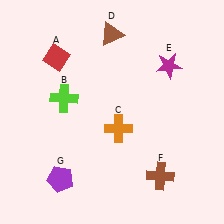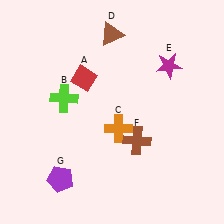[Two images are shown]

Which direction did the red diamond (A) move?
The red diamond (A) moved right.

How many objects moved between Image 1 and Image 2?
2 objects moved between the two images.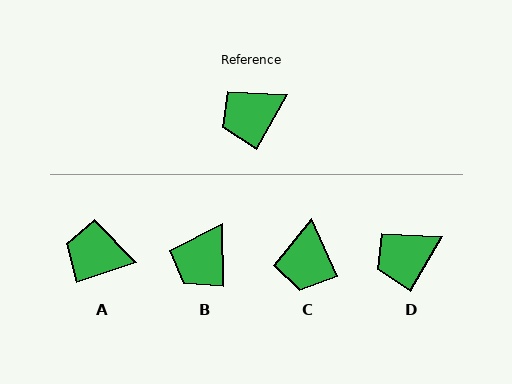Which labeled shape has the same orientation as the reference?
D.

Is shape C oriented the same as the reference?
No, it is off by about 54 degrees.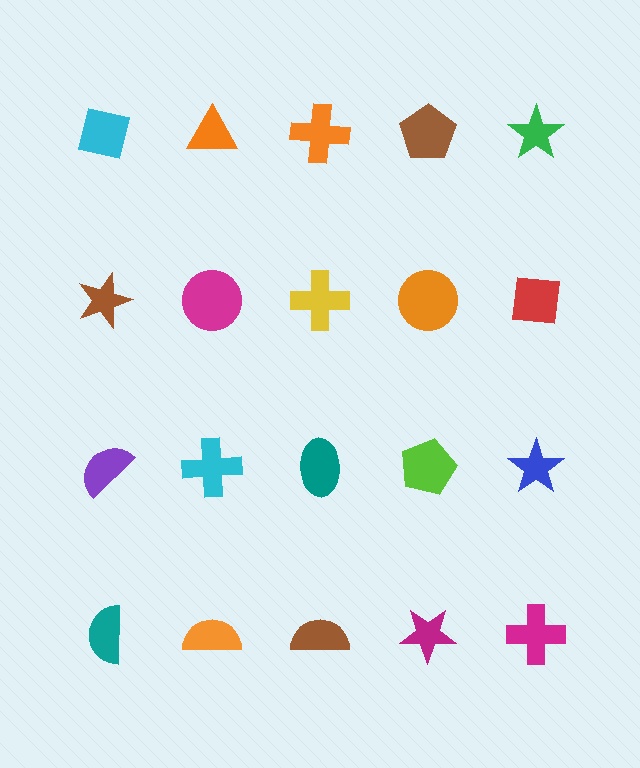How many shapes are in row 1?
5 shapes.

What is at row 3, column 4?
A lime pentagon.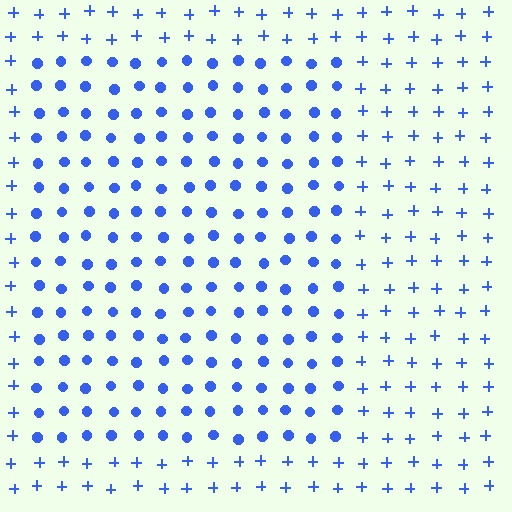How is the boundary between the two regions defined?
The boundary is defined by a change in element shape: circles inside vs. plus signs outside. All elements share the same color and spacing.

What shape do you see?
I see a rectangle.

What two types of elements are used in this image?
The image uses circles inside the rectangle region and plus signs outside it.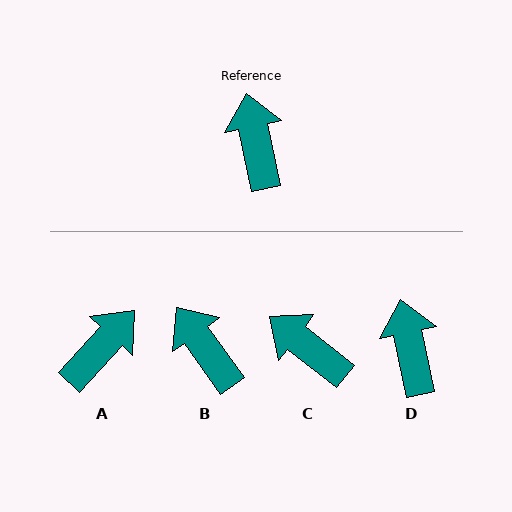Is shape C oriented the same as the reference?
No, it is off by about 40 degrees.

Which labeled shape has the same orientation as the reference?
D.